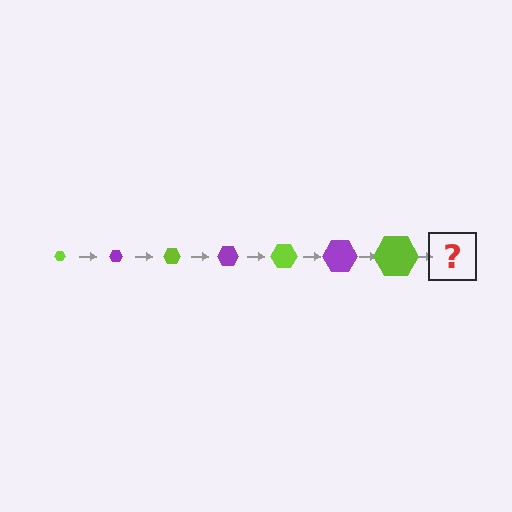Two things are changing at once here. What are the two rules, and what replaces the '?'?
The two rules are that the hexagon grows larger each step and the color cycles through lime and purple. The '?' should be a purple hexagon, larger than the previous one.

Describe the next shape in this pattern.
It should be a purple hexagon, larger than the previous one.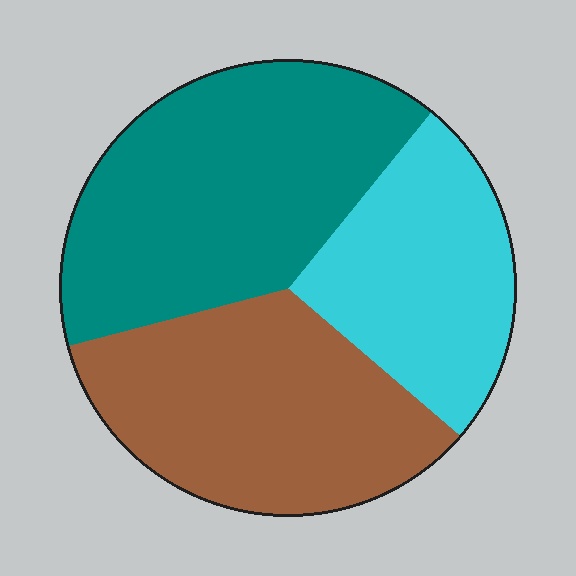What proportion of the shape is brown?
Brown covers around 35% of the shape.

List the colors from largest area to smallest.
From largest to smallest: teal, brown, cyan.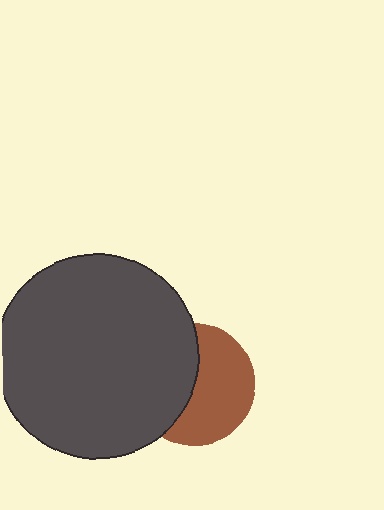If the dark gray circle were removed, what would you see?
You would see the complete brown circle.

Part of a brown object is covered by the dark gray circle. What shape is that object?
It is a circle.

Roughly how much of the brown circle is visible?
About half of it is visible (roughly 54%).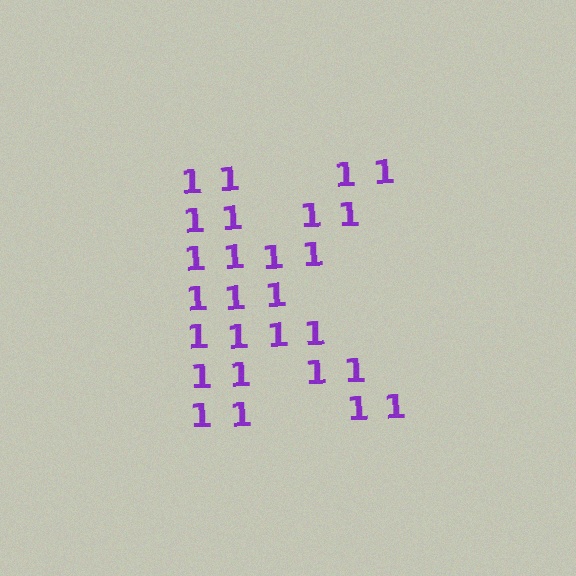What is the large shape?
The large shape is the letter K.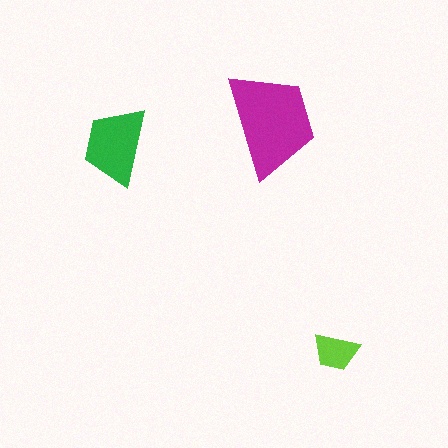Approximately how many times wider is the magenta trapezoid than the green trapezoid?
About 1.5 times wider.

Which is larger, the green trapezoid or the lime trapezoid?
The green one.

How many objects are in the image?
There are 3 objects in the image.